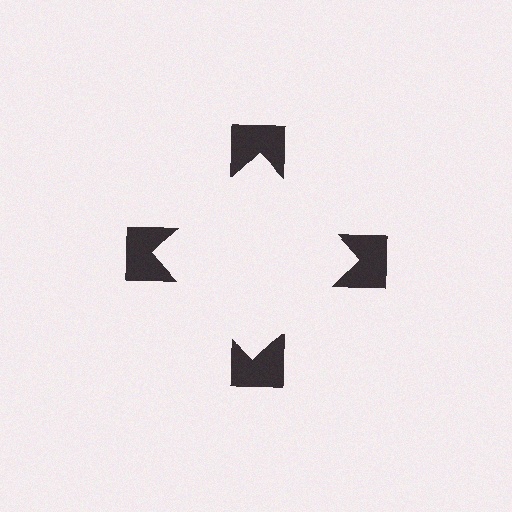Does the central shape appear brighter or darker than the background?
It typically appears slightly brighter than the background, even though no actual brightness change is drawn.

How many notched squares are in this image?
There are 4 — one at each vertex of the illusory square.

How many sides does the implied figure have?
4 sides.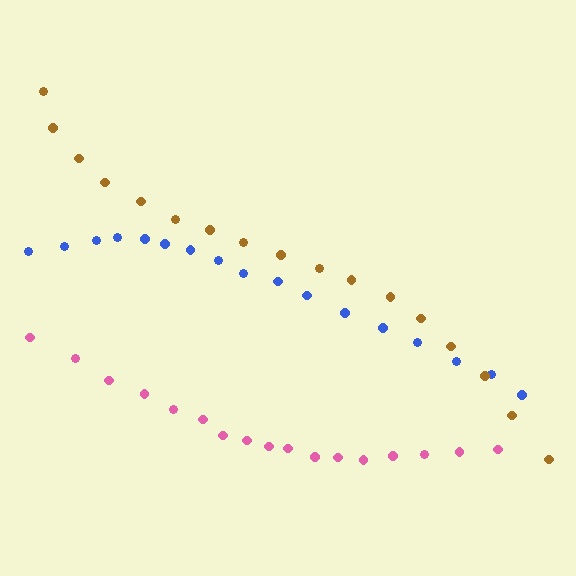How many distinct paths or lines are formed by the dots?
There are 3 distinct paths.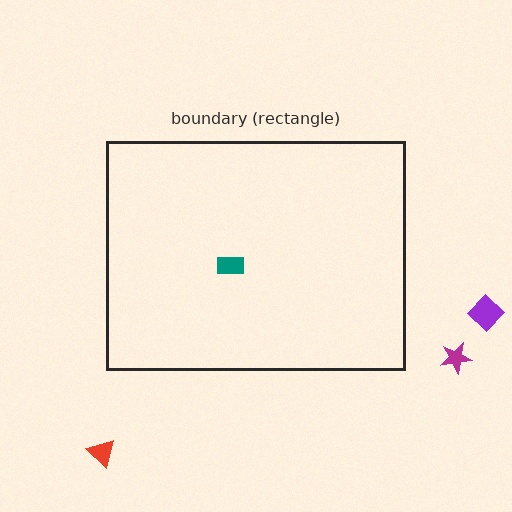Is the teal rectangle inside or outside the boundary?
Inside.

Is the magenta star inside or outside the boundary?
Outside.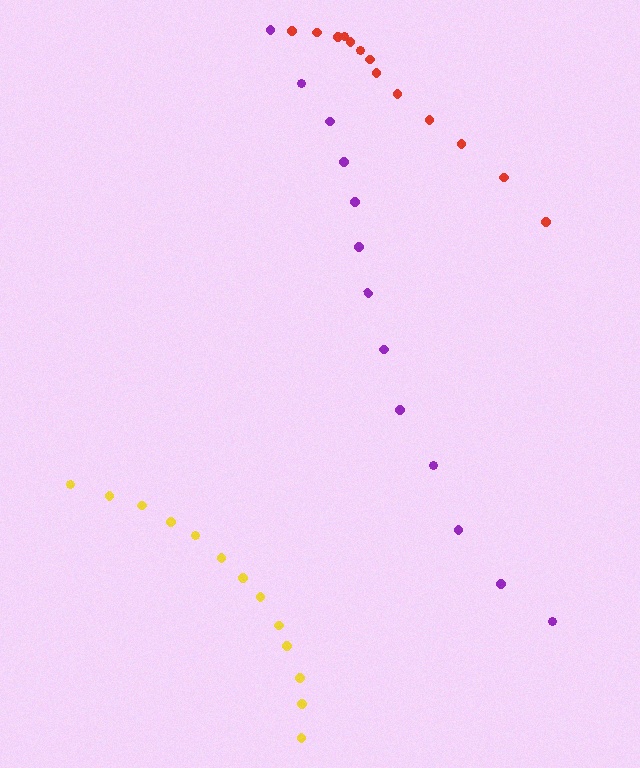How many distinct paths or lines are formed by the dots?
There are 3 distinct paths.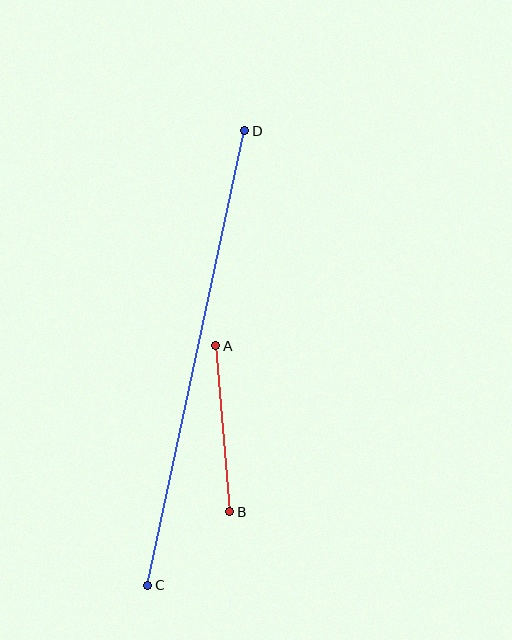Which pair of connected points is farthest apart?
Points C and D are farthest apart.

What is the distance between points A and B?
The distance is approximately 167 pixels.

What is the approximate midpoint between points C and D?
The midpoint is at approximately (196, 358) pixels.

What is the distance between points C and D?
The distance is approximately 465 pixels.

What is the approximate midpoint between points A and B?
The midpoint is at approximately (223, 429) pixels.